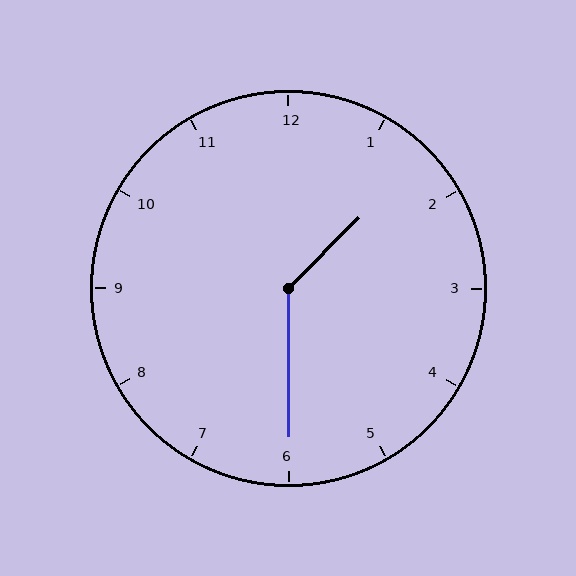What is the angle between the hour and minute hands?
Approximately 135 degrees.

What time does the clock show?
1:30.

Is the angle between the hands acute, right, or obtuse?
It is obtuse.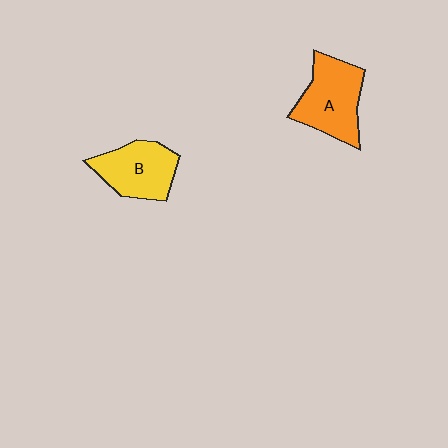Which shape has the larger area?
Shape A (orange).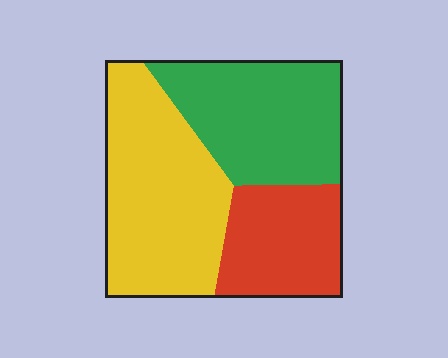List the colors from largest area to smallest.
From largest to smallest: yellow, green, red.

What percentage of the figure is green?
Green covers 34% of the figure.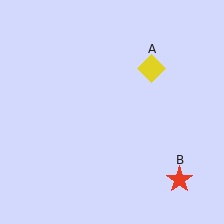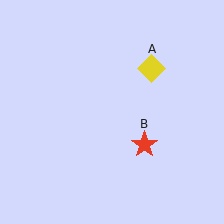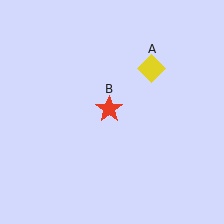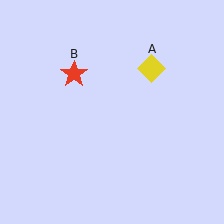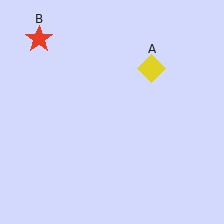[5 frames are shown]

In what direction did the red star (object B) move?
The red star (object B) moved up and to the left.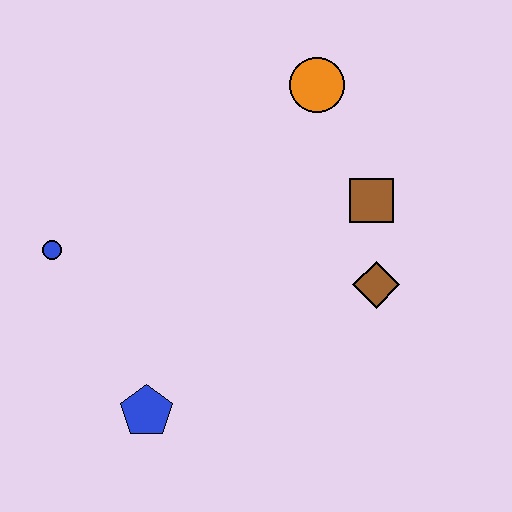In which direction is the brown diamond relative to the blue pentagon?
The brown diamond is to the right of the blue pentagon.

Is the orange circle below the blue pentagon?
No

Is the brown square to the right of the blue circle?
Yes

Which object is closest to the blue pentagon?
The blue circle is closest to the blue pentagon.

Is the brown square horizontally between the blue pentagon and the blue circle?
No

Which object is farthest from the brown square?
The blue circle is farthest from the brown square.